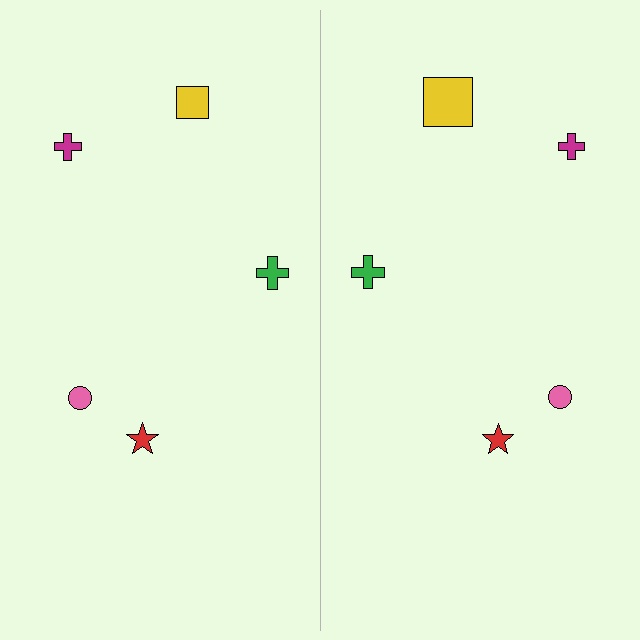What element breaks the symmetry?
The yellow square on the right side has a different size than its mirror counterpart.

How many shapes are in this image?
There are 10 shapes in this image.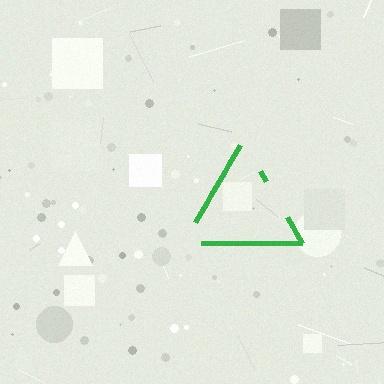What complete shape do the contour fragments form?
The contour fragments form a triangle.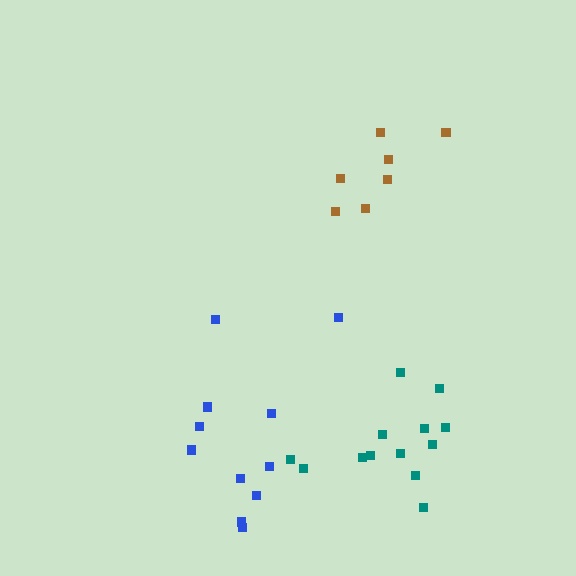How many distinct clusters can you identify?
There are 3 distinct clusters.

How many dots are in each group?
Group 1: 7 dots, Group 2: 13 dots, Group 3: 11 dots (31 total).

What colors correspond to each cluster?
The clusters are colored: brown, teal, blue.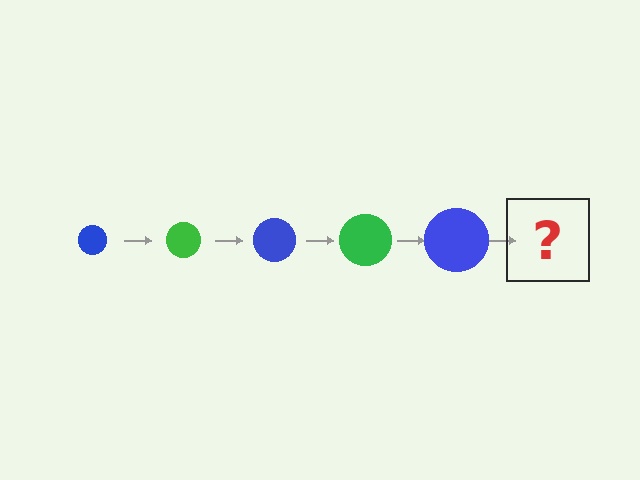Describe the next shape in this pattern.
It should be a green circle, larger than the previous one.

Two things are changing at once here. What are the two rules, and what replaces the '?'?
The two rules are that the circle grows larger each step and the color cycles through blue and green. The '?' should be a green circle, larger than the previous one.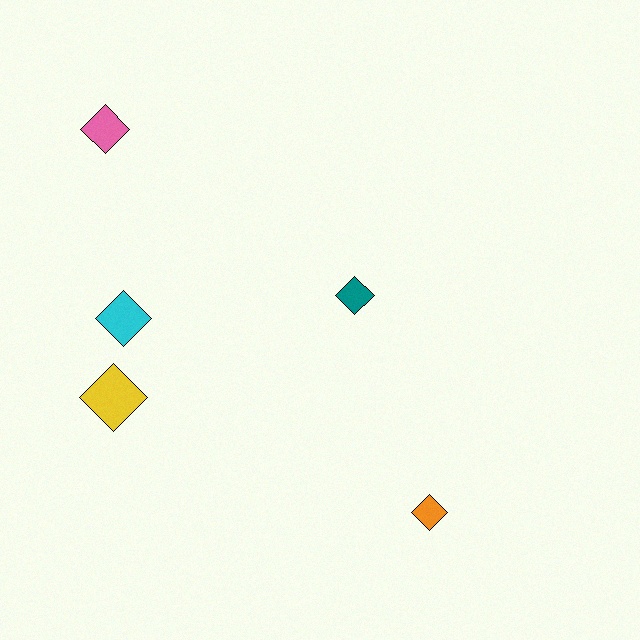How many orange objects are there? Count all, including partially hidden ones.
There is 1 orange object.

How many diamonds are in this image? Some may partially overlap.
There are 5 diamonds.